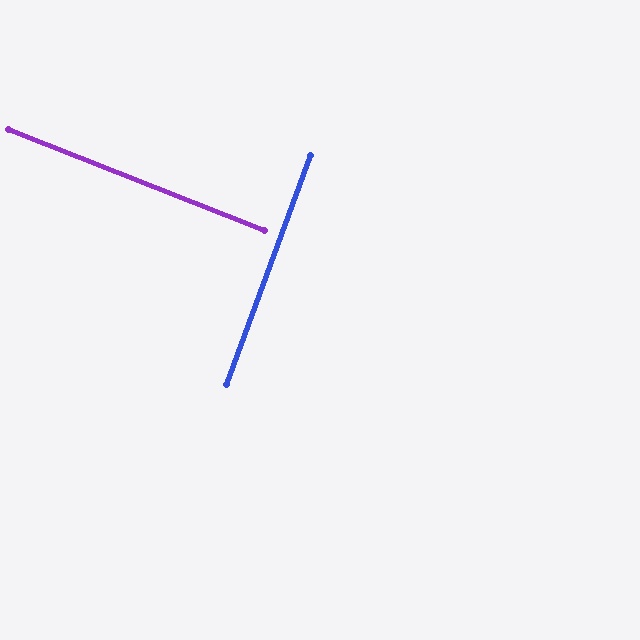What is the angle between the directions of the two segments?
Approximately 89 degrees.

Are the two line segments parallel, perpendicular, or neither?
Perpendicular — they meet at approximately 89°.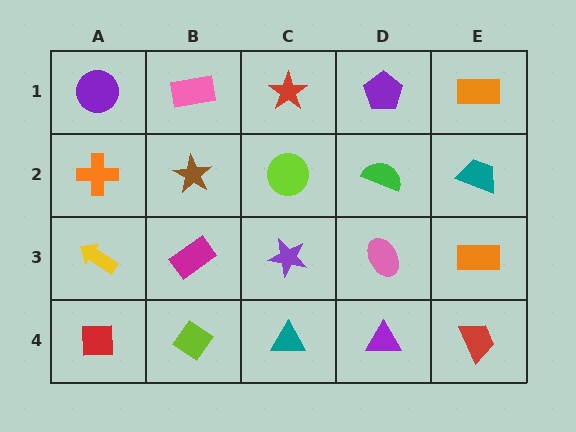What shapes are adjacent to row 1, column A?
An orange cross (row 2, column A), a pink rectangle (row 1, column B).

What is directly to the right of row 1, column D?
An orange rectangle.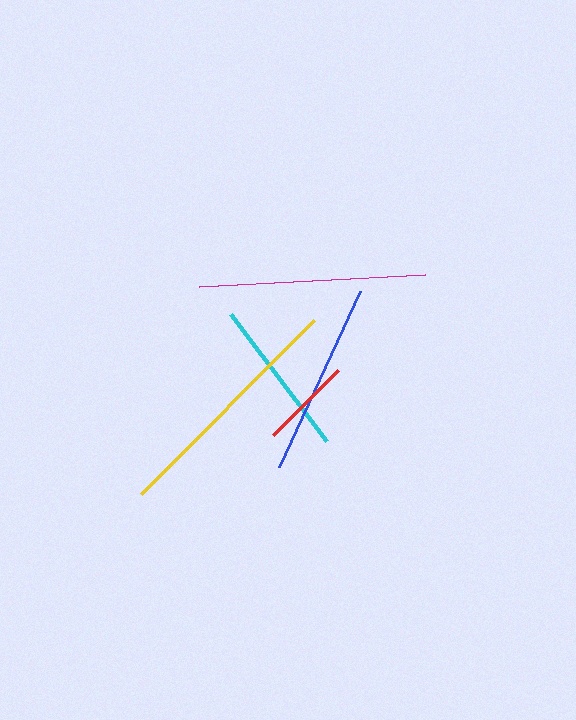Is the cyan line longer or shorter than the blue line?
The blue line is longer than the cyan line.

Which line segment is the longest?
The yellow line is the longest at approximately 245 pixels.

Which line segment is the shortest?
The red line is the shortest at approximately 92 pixels.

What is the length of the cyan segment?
The cyan segment is approximately 160 pixels long.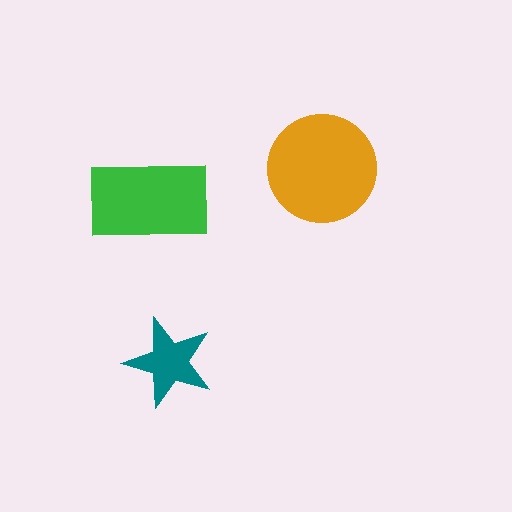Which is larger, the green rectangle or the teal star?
The green rectangle.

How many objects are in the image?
There are 3 objects in the image.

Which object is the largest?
The orange circle.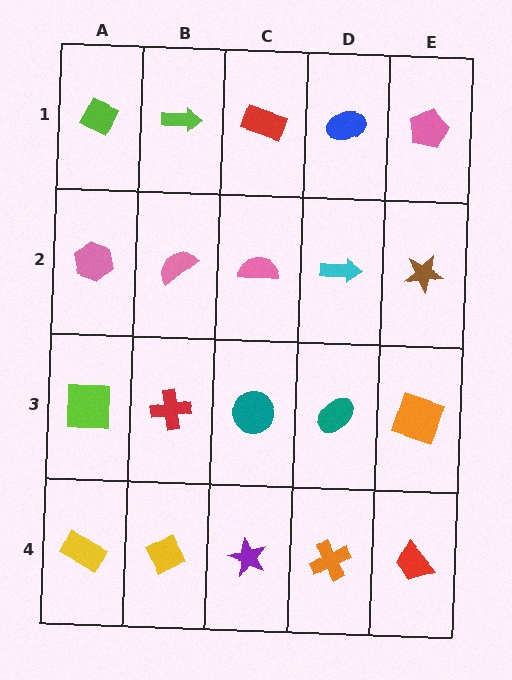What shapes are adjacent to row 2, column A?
A lime diamond (row 1, column A), a lime square (row 3, column A), a pink semicircle (row 2, column B).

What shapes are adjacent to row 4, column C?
A teal circle (row 3, column C), a yellow diamond (row 4, column B), an orange cross (row 4, column D).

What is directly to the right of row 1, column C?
A blue ellipse.